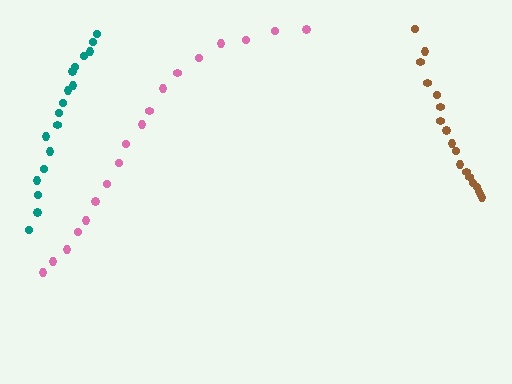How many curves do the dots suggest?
There are 3 distinct paths.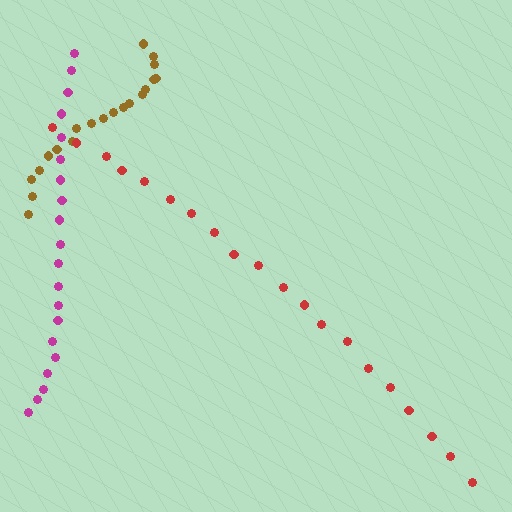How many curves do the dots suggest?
There are 3 distinct paths.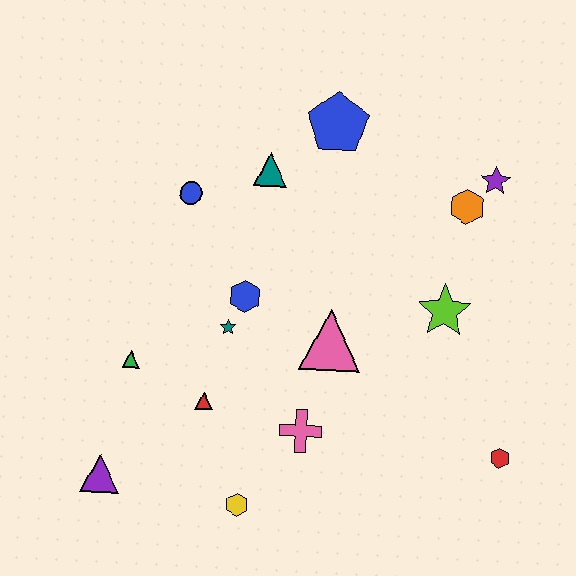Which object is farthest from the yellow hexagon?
The purple star is farthest from the yellow hexagon.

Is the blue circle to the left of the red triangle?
Yes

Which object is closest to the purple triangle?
The green triangle is closest to the purple triangle.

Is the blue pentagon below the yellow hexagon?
No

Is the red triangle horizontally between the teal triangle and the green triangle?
Yes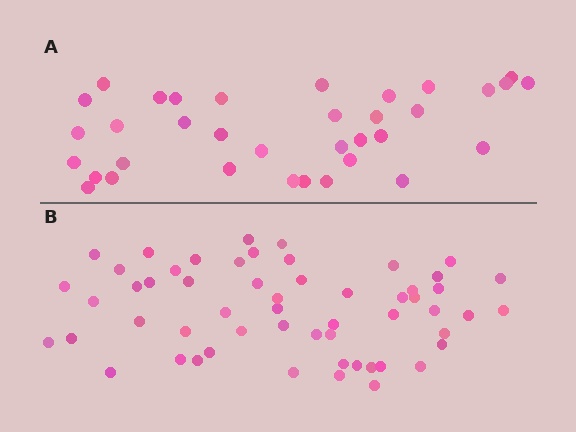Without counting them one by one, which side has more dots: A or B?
Region B (the bottom region) has more dots.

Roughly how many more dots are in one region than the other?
Region B has approximately 20 more dots than region A.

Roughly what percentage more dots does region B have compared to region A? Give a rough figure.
About 60% more.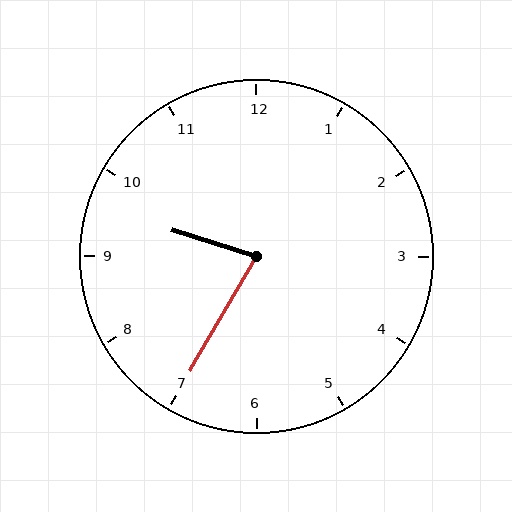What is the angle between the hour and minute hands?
Approximately 78 degrees.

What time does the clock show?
9:35.